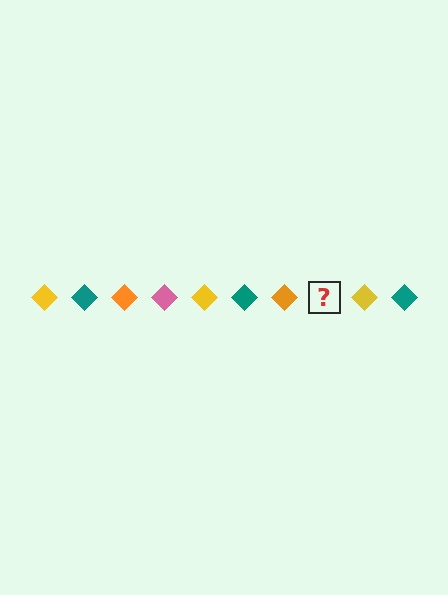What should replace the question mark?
The question mark should be replaced with a pink diamond.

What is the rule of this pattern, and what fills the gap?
The rule is that the pattern cycles through yellow, teal, orange, pink diamonds. The gap should be filled with a pink diamond.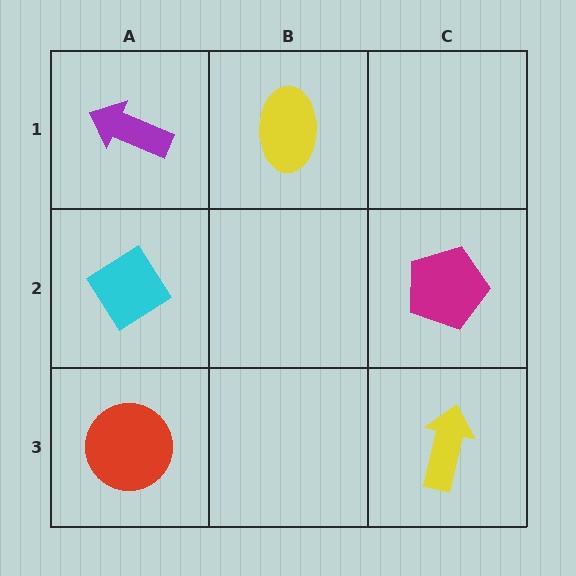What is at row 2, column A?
A cyan diamond.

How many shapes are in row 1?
2 shapes.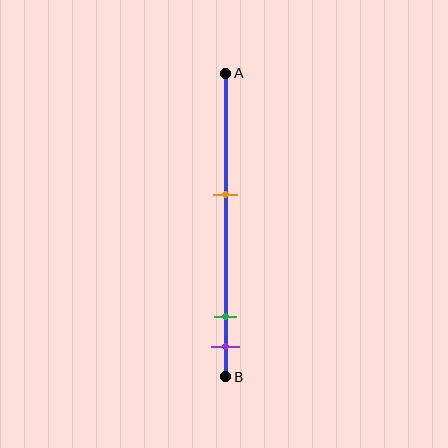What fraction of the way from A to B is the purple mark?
The purple mark is approximately 90% (0.9) of the way from A to B.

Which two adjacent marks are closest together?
The green and purple marks are the closest adjacent pair.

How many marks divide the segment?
There are 3 marks dividing the segment.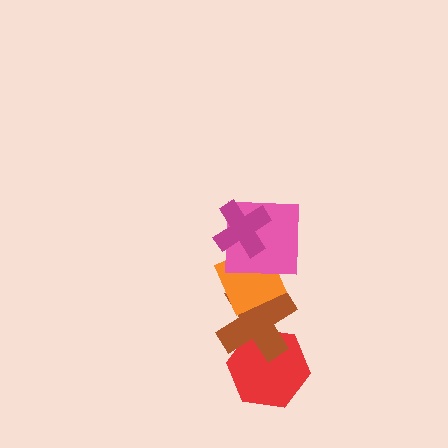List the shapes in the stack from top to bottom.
From top to bottom: the magenta cross, the pink square, the orange diamond, the brown cross, the red hexagon.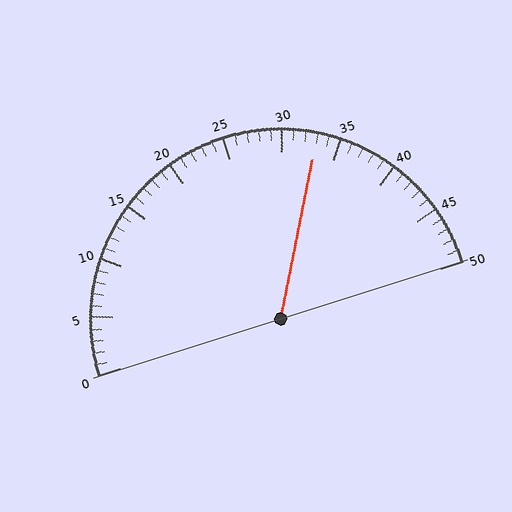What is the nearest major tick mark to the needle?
The nearest major tick mark is 35.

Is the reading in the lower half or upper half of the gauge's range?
The reading is in the upper half of the range (0 to 50).